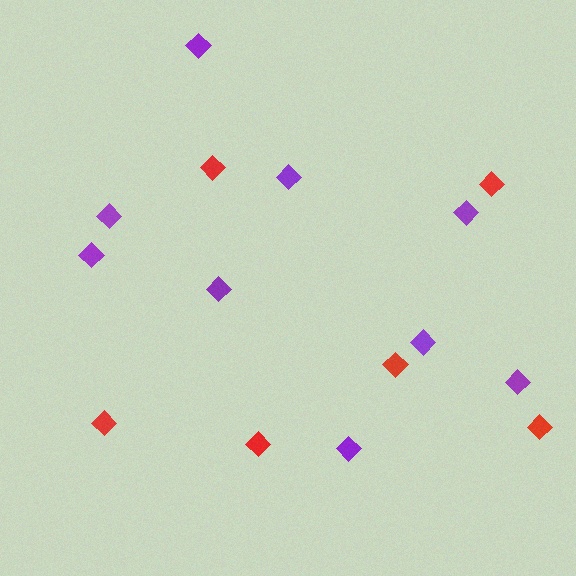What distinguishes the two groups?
There are 2 groups: one group of purple diamonds (9) and one group of red diamonds (6).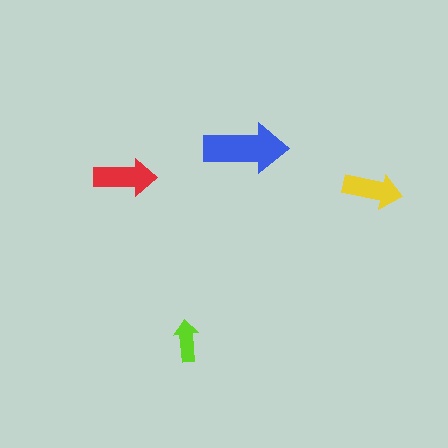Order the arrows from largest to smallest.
the blue one, the red one, the yellow one, the lime one.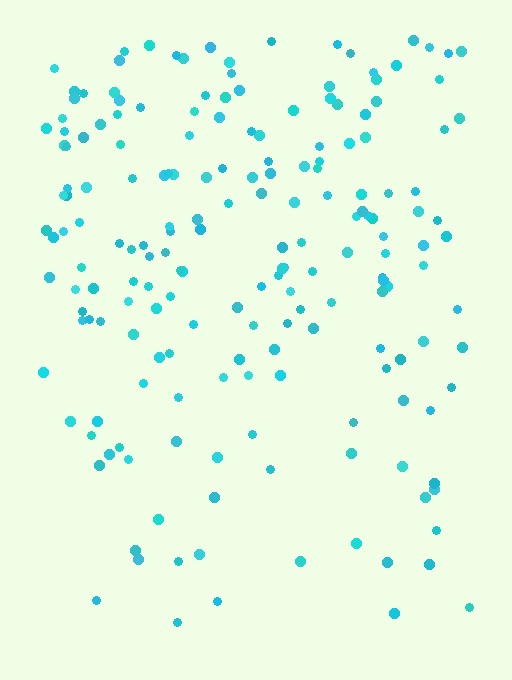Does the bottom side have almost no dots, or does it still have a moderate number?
Still a moderate number, just noticeably fewer than the top.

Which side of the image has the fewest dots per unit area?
The bottom.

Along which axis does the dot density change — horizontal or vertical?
Vertical.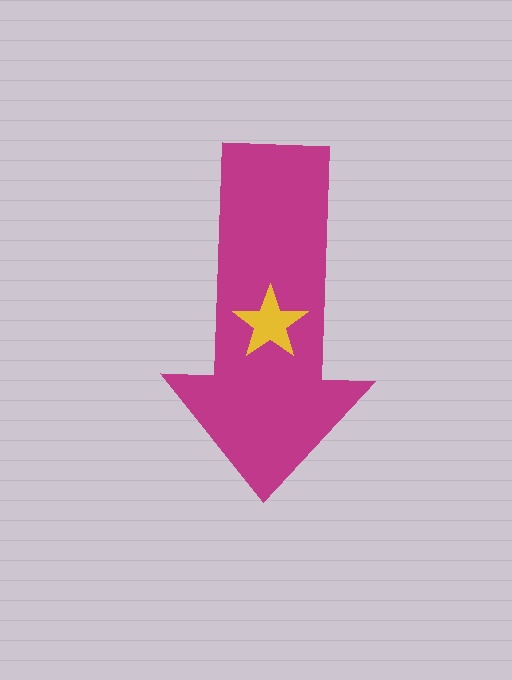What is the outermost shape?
The magenta arrow.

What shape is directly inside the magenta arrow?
The yellow star.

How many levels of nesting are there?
2.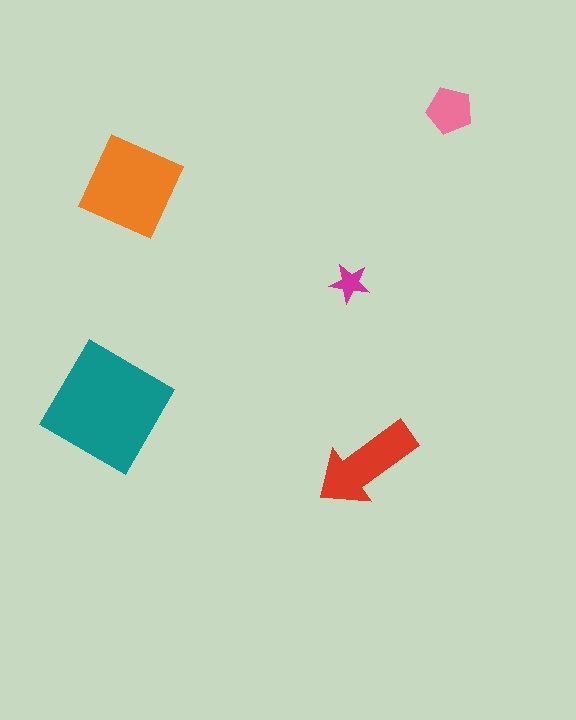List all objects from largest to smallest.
The teal diamond, the orange diamond, the red arrow, the pink pentagon, the magenta star.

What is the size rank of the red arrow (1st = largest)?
3rd.